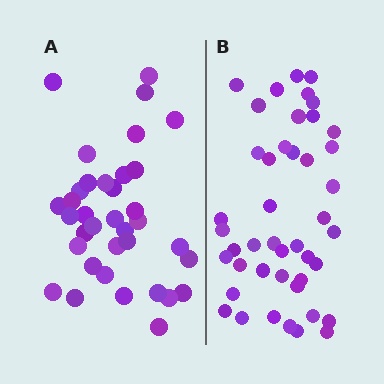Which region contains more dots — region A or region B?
Region B (the right region) has more dots.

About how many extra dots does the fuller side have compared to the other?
Region B has roughly 8 or so more dots than region A.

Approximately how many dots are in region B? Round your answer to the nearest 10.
About 40 dots. (The exact count is 44, which rounds to 40.)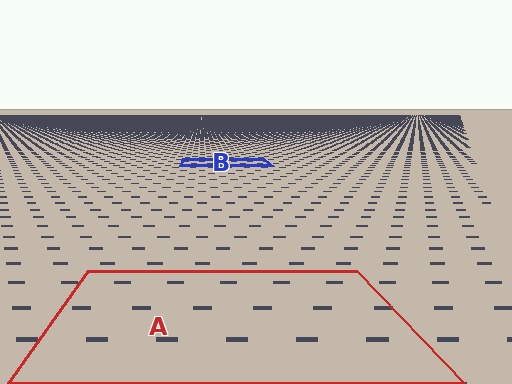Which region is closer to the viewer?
Region A is closer. The texture elements there are larger and more spread out.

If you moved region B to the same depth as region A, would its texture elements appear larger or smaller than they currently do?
They would appear larger. At a closer depth, the same texture elements are projected at a bigger on-screen size.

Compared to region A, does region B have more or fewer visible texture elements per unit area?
Region B has more texture elements per unit area — they are packed more densely because it is farther away.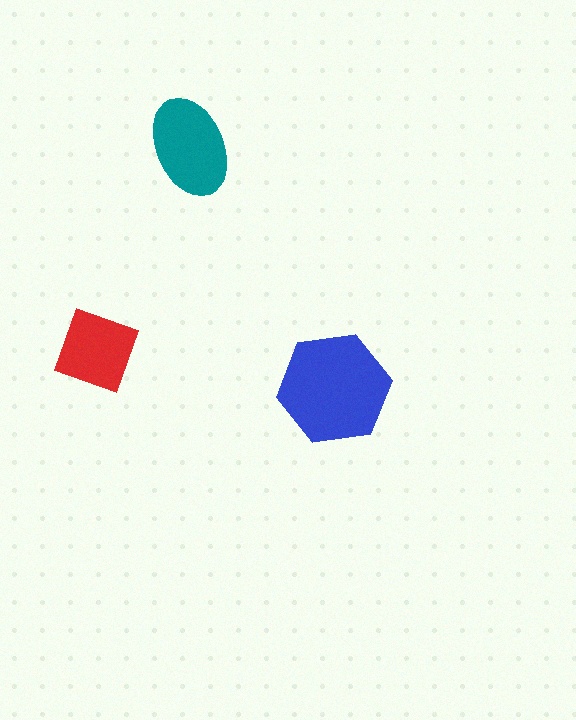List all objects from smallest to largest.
The red diamond, the teal ellipse, the blue hexagon.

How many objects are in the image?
There are 3 objects in the image.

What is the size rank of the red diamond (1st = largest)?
3rd.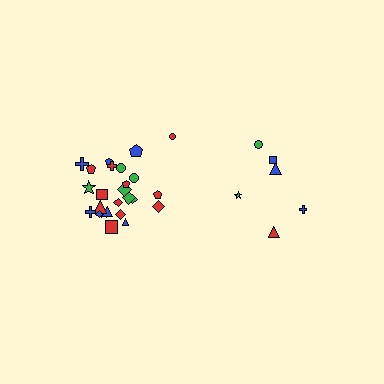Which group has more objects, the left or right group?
The left group.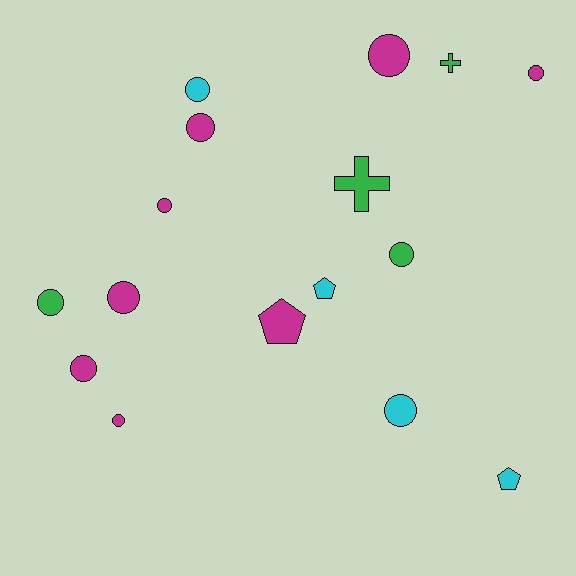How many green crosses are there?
There are 2 green crosses.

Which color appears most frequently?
Magenta, with 8 objects.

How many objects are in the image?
There are 16 objects.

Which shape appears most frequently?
Circle, with 11 objects.